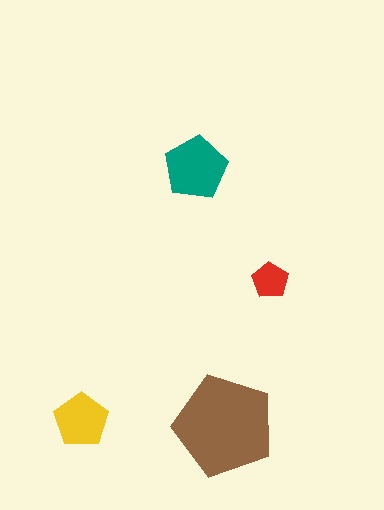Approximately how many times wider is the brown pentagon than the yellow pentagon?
About 2 times wider.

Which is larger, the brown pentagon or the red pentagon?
The brown one.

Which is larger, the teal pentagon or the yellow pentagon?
The teal one.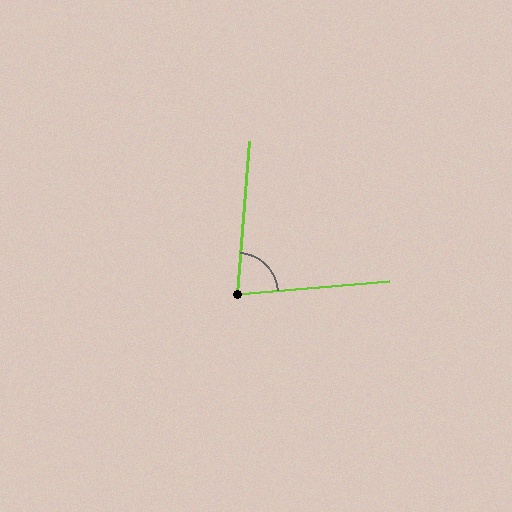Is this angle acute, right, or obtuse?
It is acute.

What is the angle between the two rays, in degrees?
Approximately 81 degrees.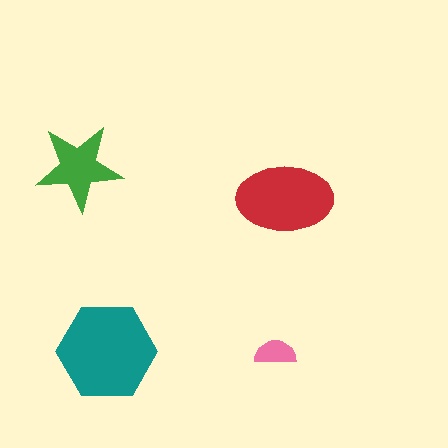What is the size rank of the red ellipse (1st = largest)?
2nd.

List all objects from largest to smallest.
The teal hexagon, the red ellipse, the green star, the pink semicircle.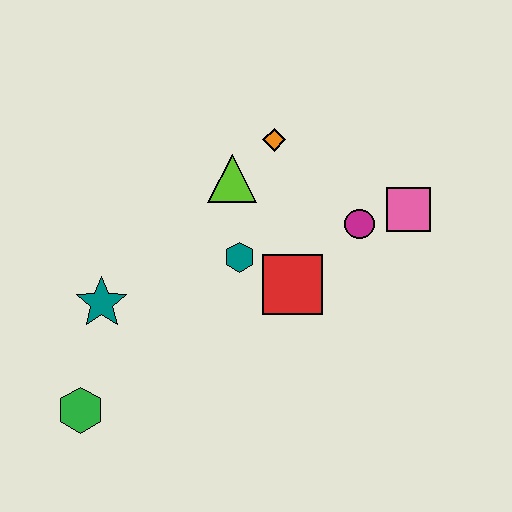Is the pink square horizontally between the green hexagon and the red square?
No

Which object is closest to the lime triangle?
The orange diamond is closest to the lime triangle.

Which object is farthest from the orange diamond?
The green hexagon is farthest from the orange diamond.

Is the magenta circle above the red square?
Yes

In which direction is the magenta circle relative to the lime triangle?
The magenta circle is to the right of the lime triangle.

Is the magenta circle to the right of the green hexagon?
Yes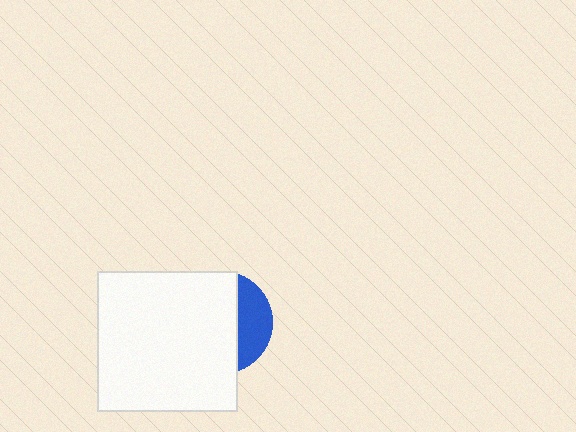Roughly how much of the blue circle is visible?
A small part of it is visible (roughly 31%).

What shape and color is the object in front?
The object in front is a white square.